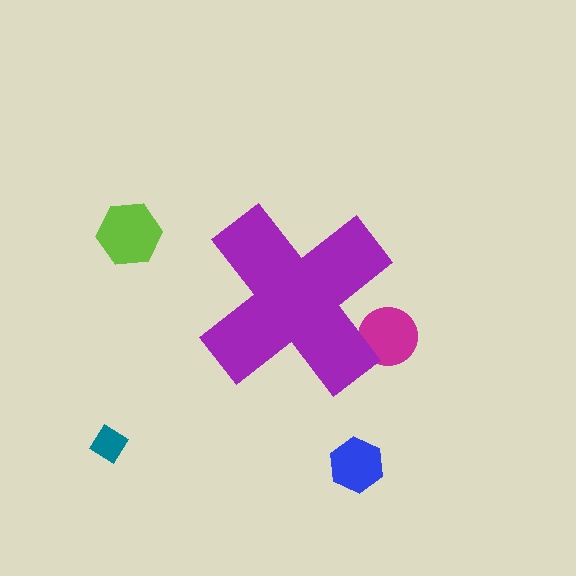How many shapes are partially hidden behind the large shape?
1 shape is partially hidden.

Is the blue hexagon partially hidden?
No, the blue hexagon is fully visible.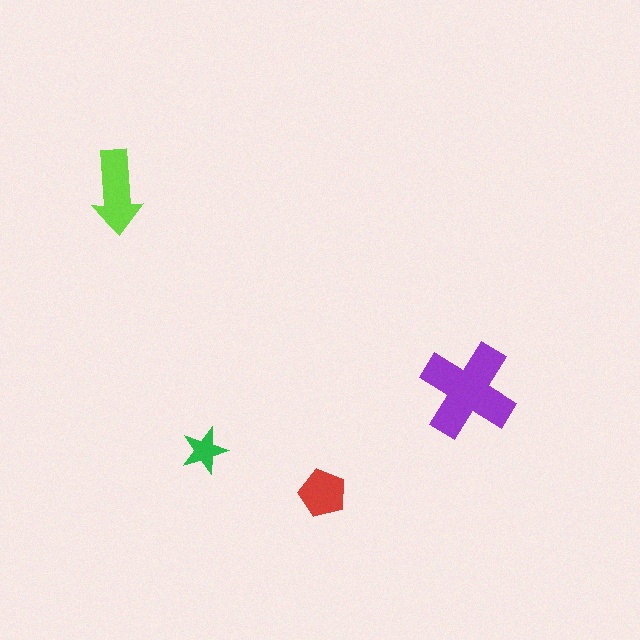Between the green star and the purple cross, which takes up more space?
The purple cross.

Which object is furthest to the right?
The purple cross is rightmost.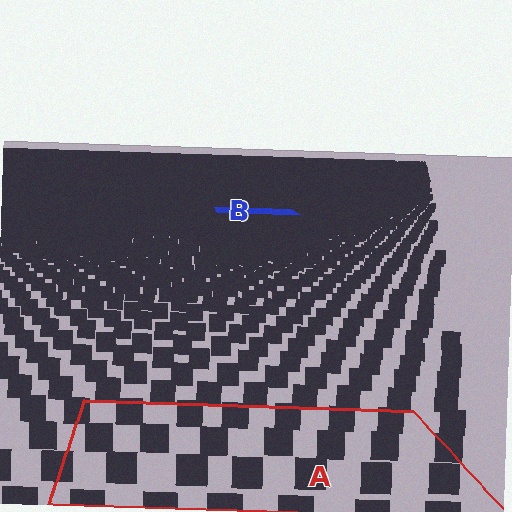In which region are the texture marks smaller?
The texture marks are smaller in region B, because it is farther away.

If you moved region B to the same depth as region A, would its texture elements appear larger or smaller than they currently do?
They would appear larger. At a closer depth, the same texture elements are projected at a bigger on-screen size.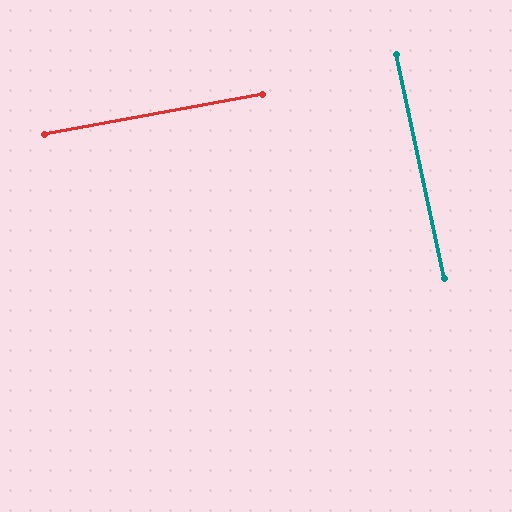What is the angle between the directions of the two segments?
Approximately 88 degrees.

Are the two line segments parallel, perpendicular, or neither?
Perpendicular — they meet at approximately 88°.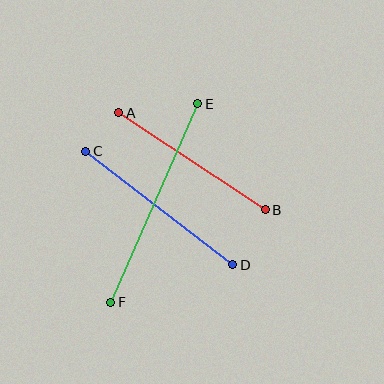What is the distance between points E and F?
The distance is approximately 217 pixels.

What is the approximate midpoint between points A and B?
The midpoint is at approximately (192, 161) pixels.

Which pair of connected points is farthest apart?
Points E and F are farthest apart.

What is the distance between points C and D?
The distance is approximately 186 pixels.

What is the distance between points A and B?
The distance is approximately 176 pixels.